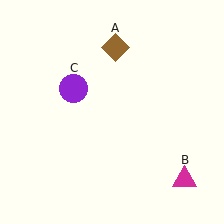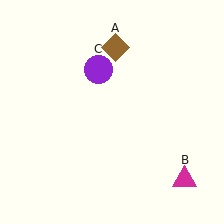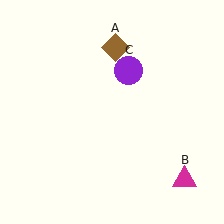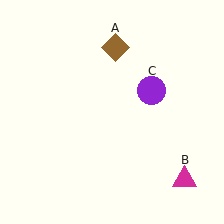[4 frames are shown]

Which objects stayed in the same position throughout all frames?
Brown diamond (object A) and magenta triangle (object B) remained stationary.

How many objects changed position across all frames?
1 object changed position: purple circle (object C).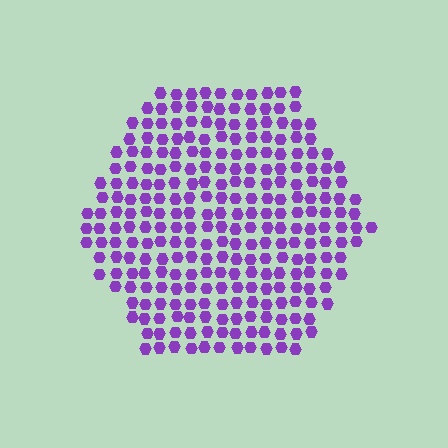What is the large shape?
The large shape is a hexagon.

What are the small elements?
The small elements are hexagons.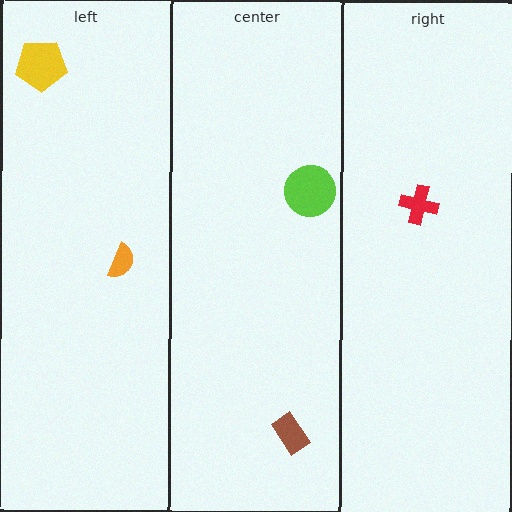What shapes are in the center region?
The brown rectangle, the lime circle.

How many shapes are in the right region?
1.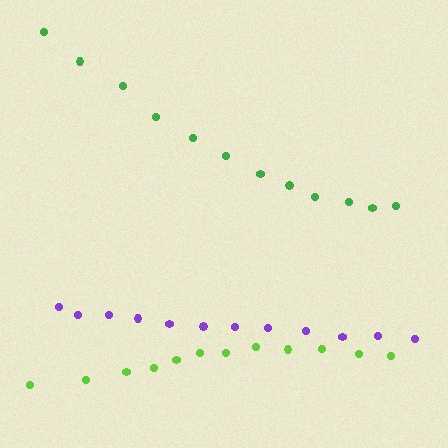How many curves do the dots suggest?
There are 3 distinct paths.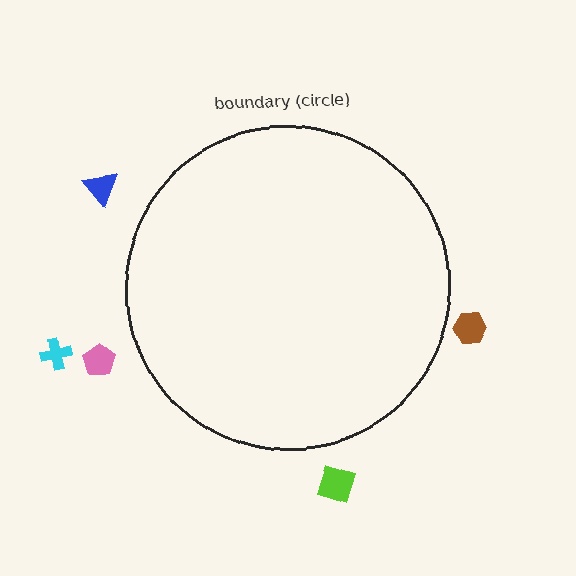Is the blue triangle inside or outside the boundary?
Outside.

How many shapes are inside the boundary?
0 inside, 5 outside.